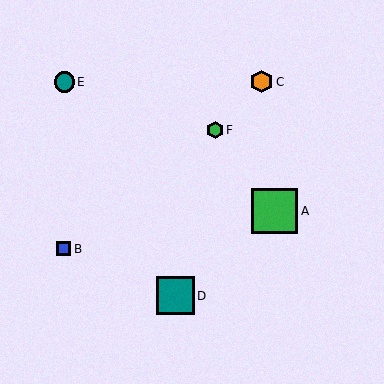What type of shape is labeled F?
Shape F is a green hexagon.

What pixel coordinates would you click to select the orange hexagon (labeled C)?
Click at (261, 82) to select the orange hexagon C.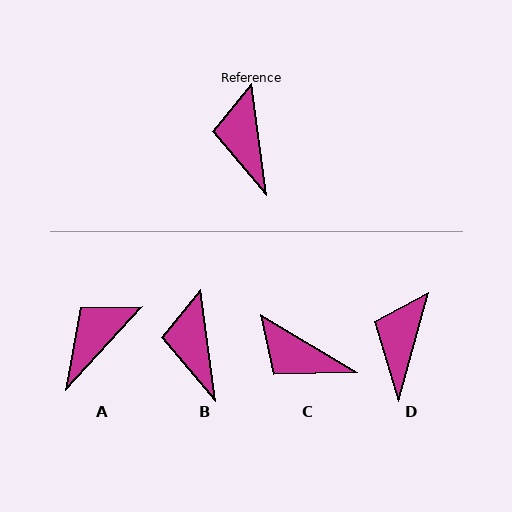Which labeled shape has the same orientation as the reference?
B.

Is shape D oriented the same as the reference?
No, it is off by about 23 degrees.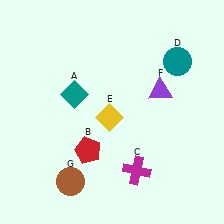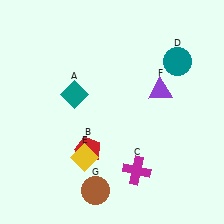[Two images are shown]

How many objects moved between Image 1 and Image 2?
2 objects moved between the two images.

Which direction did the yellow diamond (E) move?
The yellow diamond (E) moved down.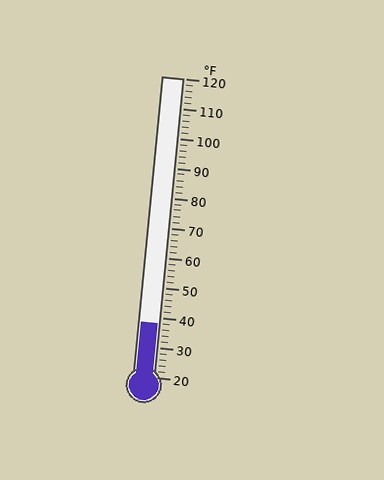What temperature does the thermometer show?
The thermometer shows approximately 38°F.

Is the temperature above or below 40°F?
The temperature is below 40°F.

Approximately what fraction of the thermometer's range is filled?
The thermometer is filled to approximately 20% of its range.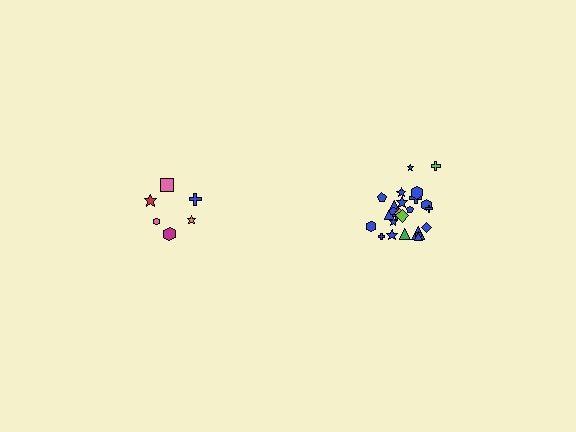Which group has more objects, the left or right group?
The right group.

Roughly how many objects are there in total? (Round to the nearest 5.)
Roughly 30 objects in total.